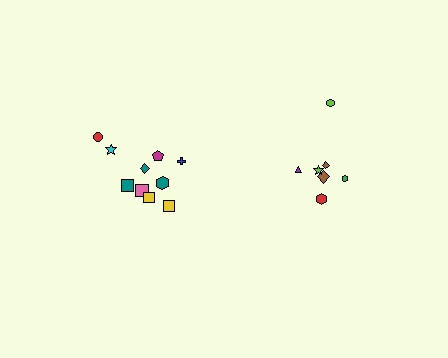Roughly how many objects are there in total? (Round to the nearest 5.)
Roughly 15 objects in total.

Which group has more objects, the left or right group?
The left group.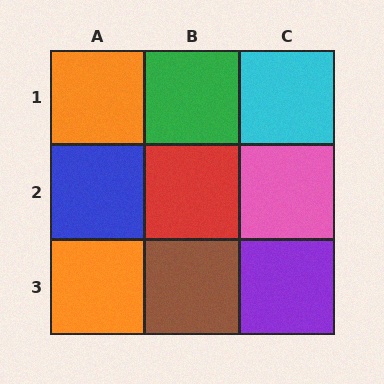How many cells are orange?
2 cells are orange.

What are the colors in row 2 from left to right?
Blue, red, pink.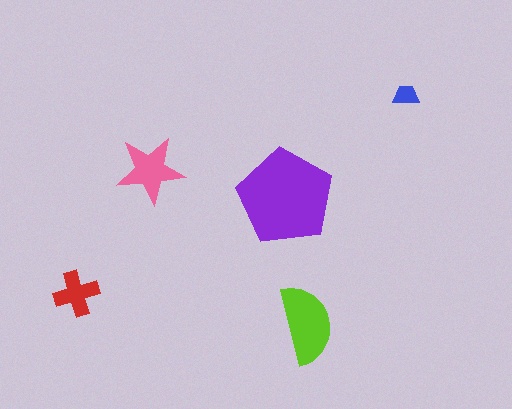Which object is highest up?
The blue trapezoid is topmost.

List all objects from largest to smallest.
The purple pentagon, the lime semicircle, the pink star, the red cross, the blue trapezoid.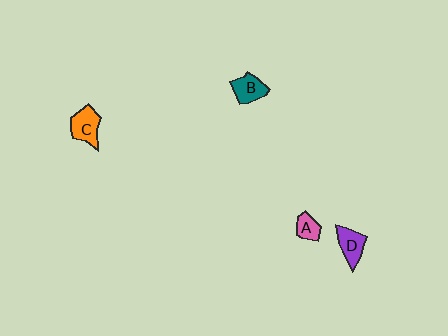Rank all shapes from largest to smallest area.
From largest to smallest: C (orange), D (purple), B (teal), A (pink).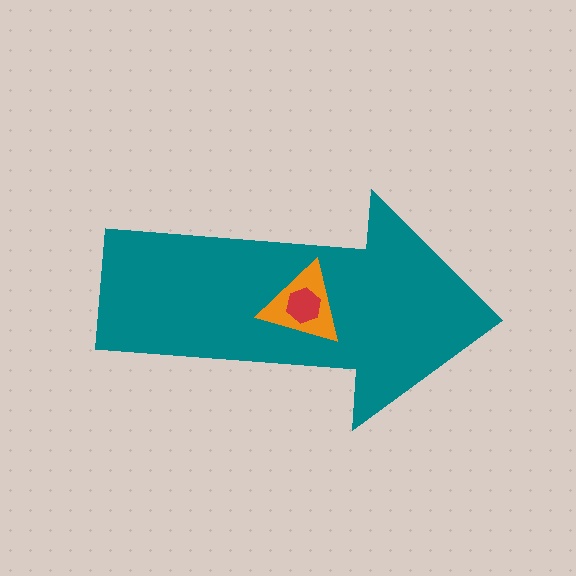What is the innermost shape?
The red hexagon.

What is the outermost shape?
The teal arrow.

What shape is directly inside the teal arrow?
The orange triangle.